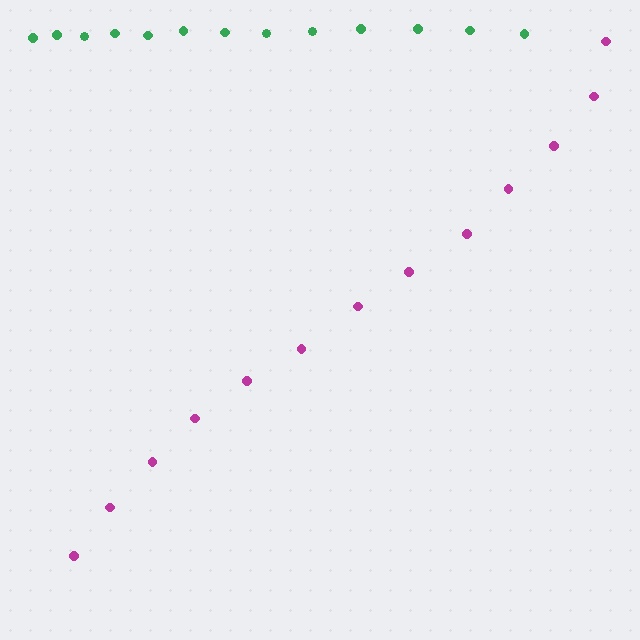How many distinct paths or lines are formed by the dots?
There are 2 distinct paths.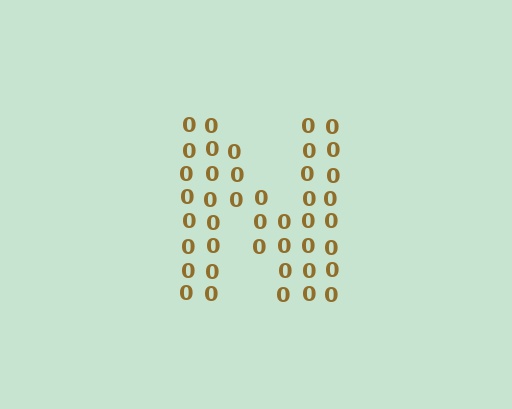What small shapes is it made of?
It is made of small digit 0's.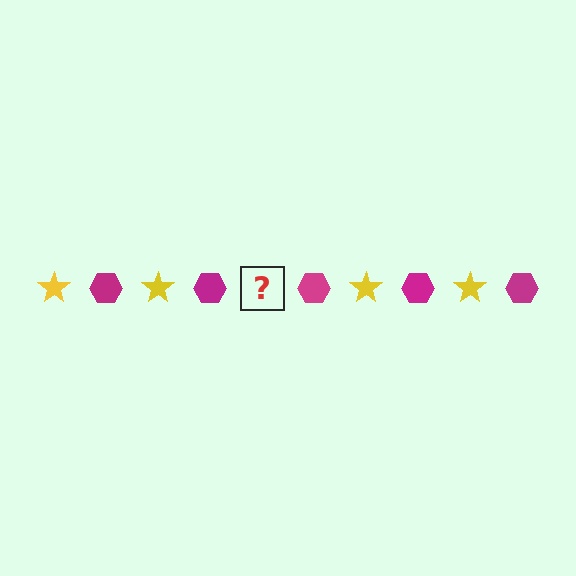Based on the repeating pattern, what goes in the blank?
The blank should be a yellow star.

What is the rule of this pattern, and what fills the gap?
The rule is that the pattern alternates between yellow star and magenta hexagon. The gap should be filled with a yellow star.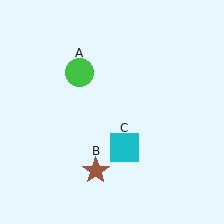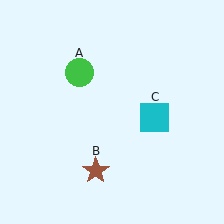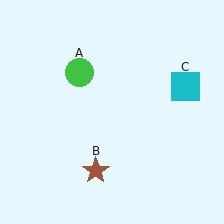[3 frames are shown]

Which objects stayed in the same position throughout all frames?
Green circle (object A) and brown star (object B) remained stationary.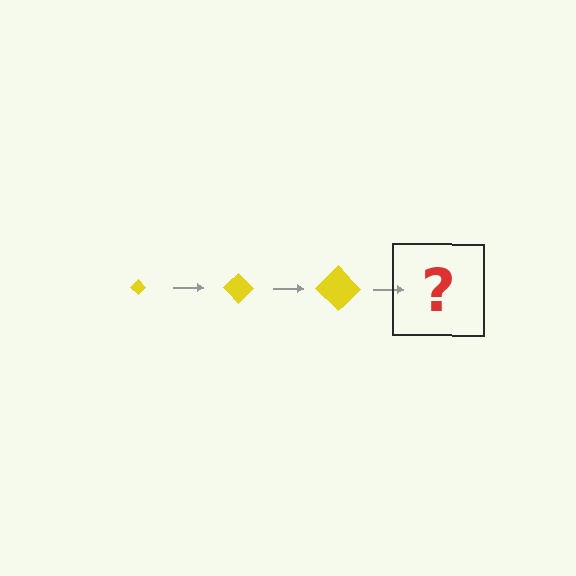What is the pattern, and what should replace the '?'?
The pattern is that the diamond gets progressively larger each step. The '?' should be a yellow diamond, larger than the previous one.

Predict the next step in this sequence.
The next step is a yellow diamond, larger than the previous one.